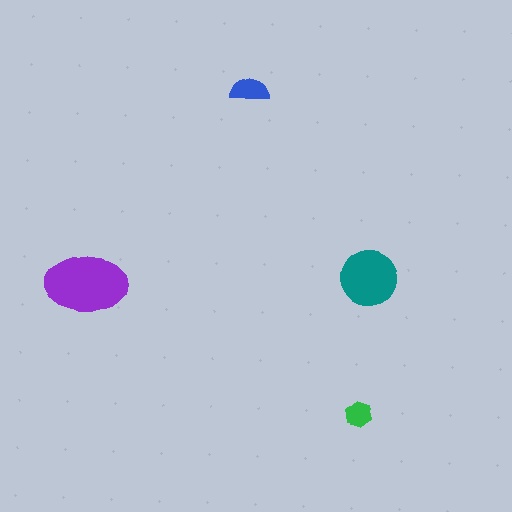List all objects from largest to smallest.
The purple ellipse, the teal circle, the blue semicircle, the green hexagon.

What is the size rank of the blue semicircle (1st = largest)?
3rd.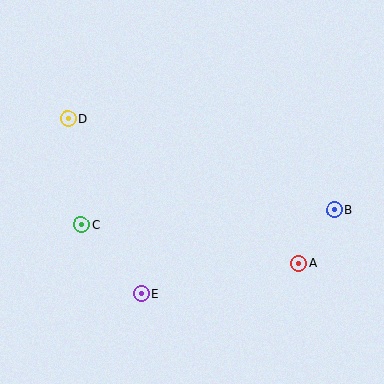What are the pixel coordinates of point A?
Point A is at (299, 264).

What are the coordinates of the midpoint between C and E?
The midpoint between C and E is at (111, 259).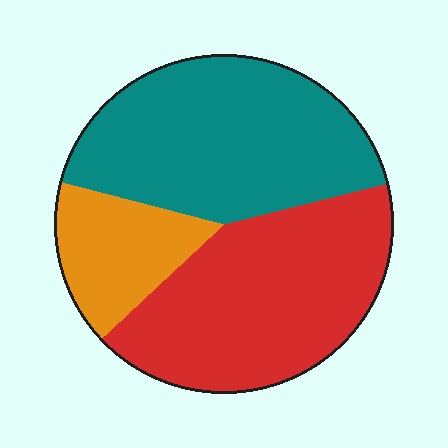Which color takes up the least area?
Orange, at roughly 15%.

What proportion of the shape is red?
Red covers around 40% of the shape.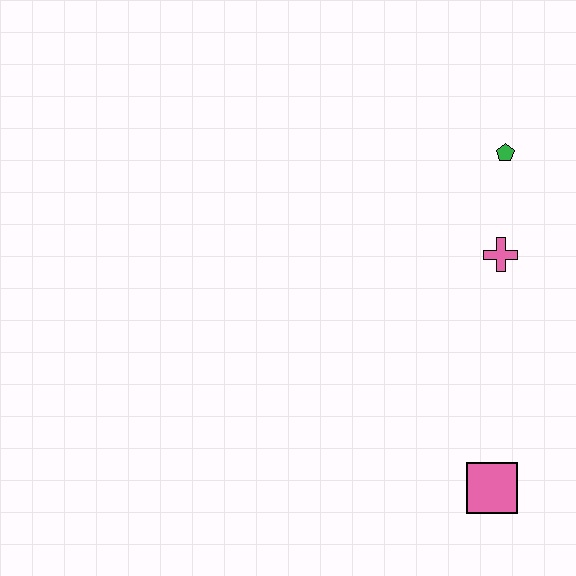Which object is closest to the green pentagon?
The pink cross is closest to the green pentagon.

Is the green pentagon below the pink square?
No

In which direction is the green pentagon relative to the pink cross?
The green pentagon is above the pink cross.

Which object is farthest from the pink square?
The green pentagon is farthest from the pink square.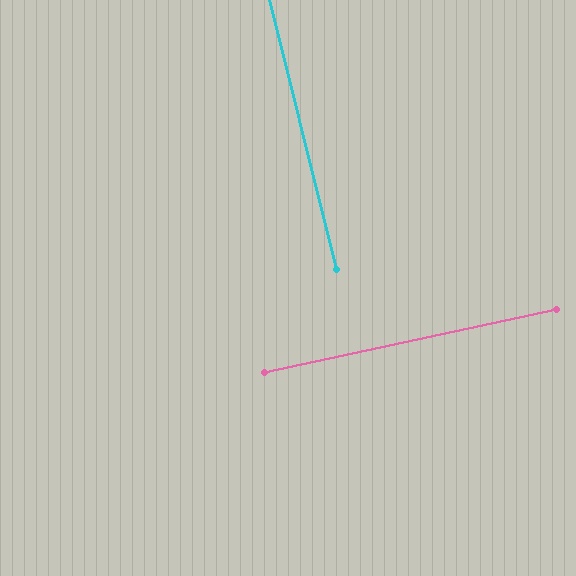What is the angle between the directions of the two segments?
Approximately 88 degrees.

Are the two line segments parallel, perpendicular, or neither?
Perpendicular — they meet at approximately 88°.